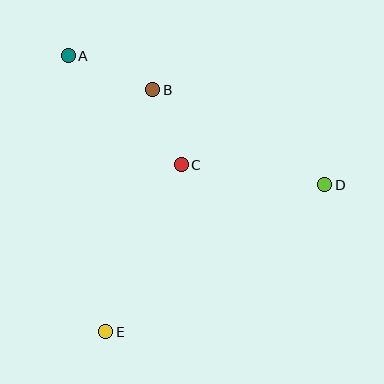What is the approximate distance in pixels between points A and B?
The distance between A and B is approximately 91 pixels.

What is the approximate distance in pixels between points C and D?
The distance between C and D is approximately 145 pixels.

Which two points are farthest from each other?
Points A and D are farthest from each other.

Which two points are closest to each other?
Points B and C are closest to each other.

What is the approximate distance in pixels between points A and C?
The distance between A and C is approximately 157 pixels.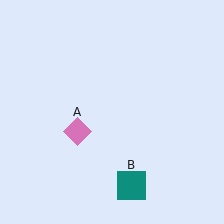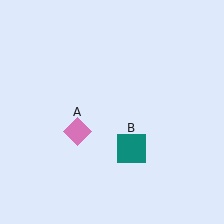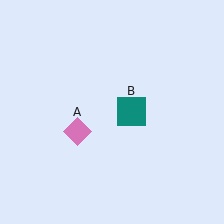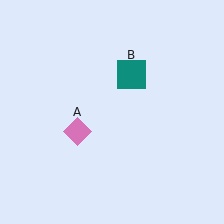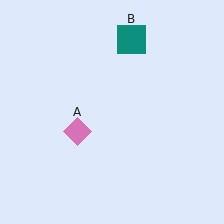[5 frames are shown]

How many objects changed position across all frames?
1 object changed position: teal square (object B).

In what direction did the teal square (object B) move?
The teal square (object B) moved up.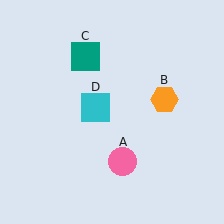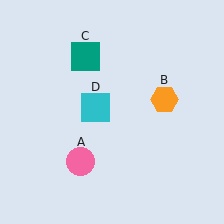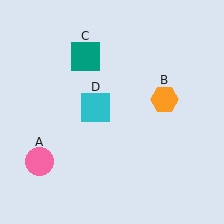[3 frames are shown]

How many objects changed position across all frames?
1 object changed position: pink circle (object A).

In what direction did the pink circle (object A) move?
The pink circle (object A) moved left.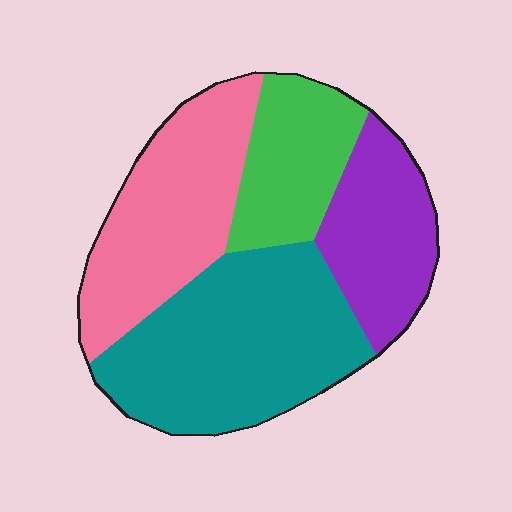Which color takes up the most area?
Teal, at roughly 35%.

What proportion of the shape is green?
Green takes up between a sixth and a third of the shape.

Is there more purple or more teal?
Teal.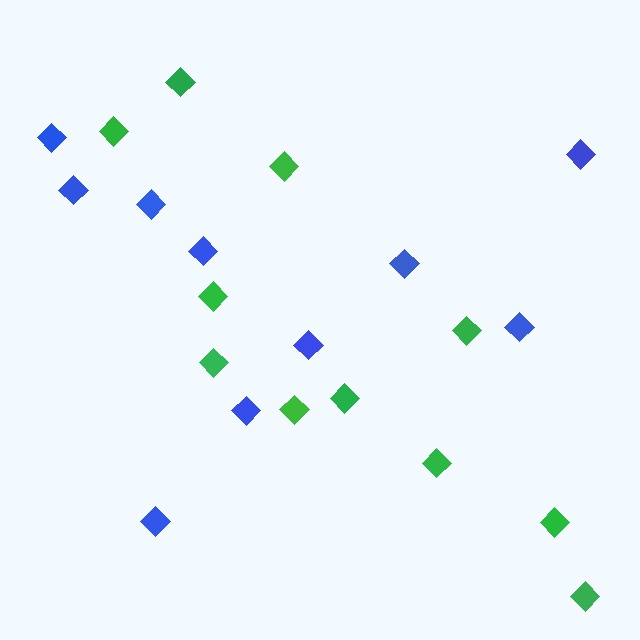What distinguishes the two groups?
There are 2 groups: one group of green diamonds (11) and one group of blue diamonds (10).